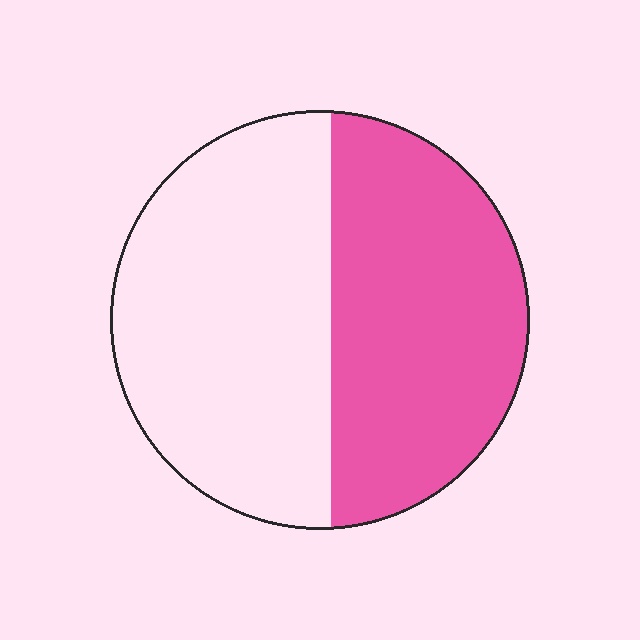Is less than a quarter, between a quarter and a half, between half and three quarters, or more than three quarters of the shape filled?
Between a quarter and a half.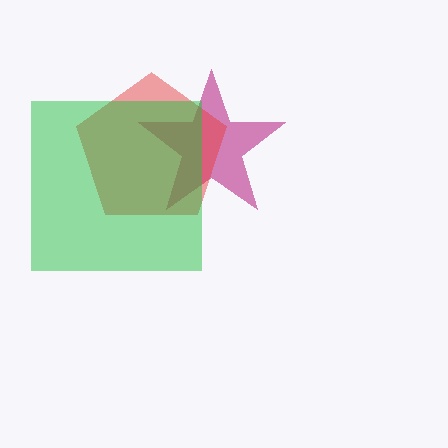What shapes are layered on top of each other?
The layered shapes are: a magenta star, a red pentagon, a green square.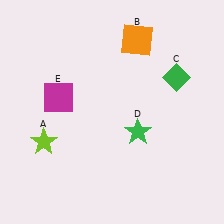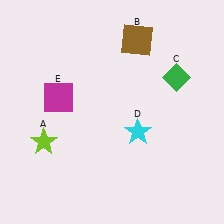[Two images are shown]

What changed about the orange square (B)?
In Image 1, B is orange. In Image 2, it changed to brown.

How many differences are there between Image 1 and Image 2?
There are 2 differences between the two images.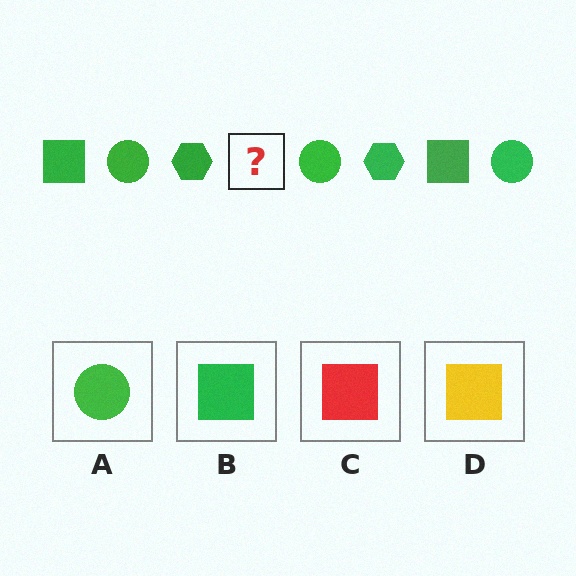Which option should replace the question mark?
Option B.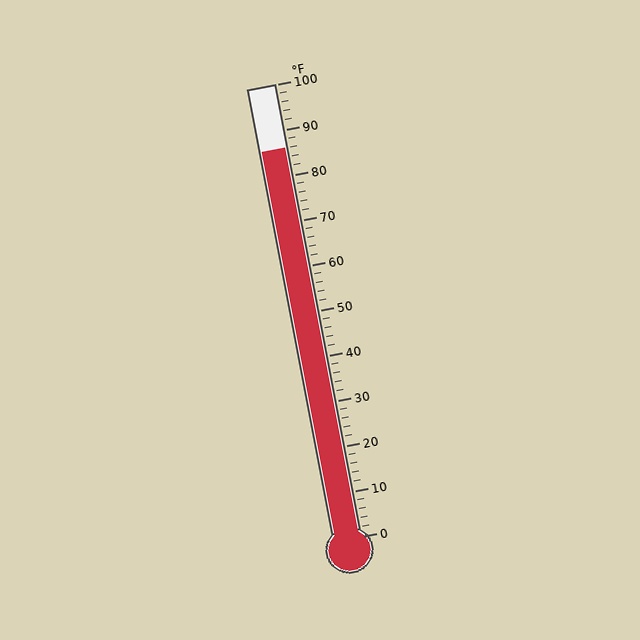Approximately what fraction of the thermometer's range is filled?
The thermometer is filled to approximately 85% of its range.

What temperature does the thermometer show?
The thermometer shows approximately 86°F.